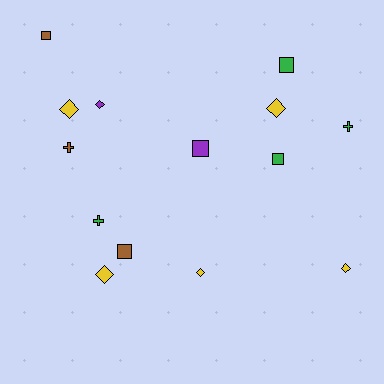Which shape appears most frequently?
Diamond, with 6 objects.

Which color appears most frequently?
Yellow, with 5 objects.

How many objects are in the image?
There are 14 objects.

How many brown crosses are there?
There is 1 brown cross.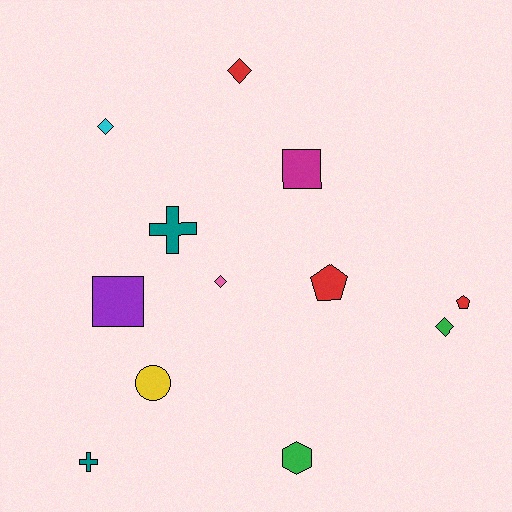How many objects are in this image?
There are 12 objects.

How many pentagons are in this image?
There are 2 pentagons.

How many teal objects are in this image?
There are 2 teal objects.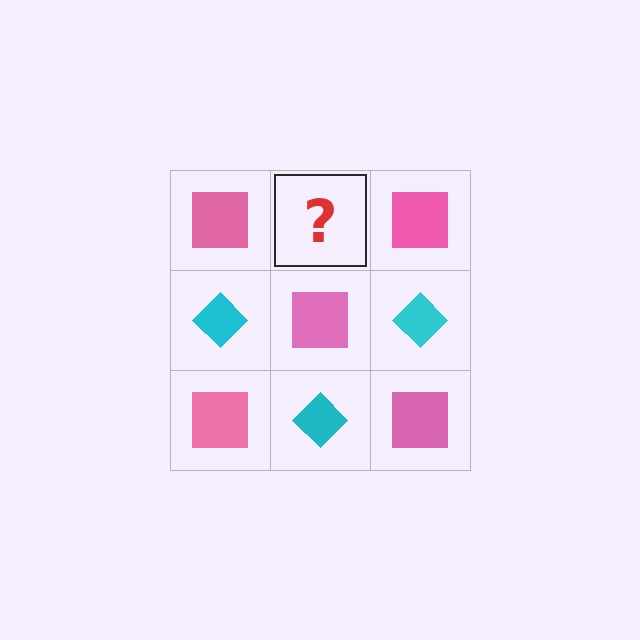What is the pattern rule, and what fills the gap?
The rule is that it alternates pink square and cyan diamond in a checkerboard pattern. The gap should be filled with a cyan diamond.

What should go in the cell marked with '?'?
The missing cell should contain a cyan diamond.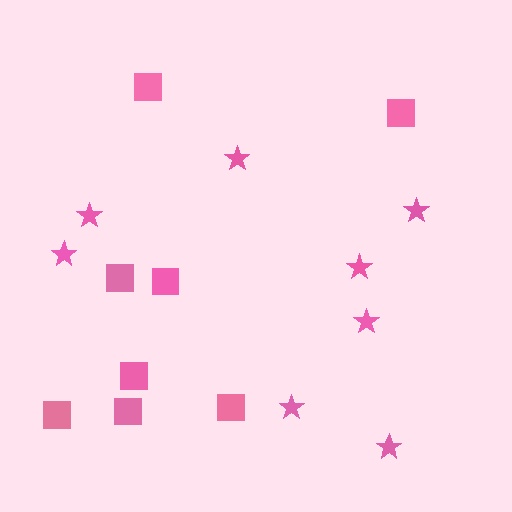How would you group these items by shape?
There are 2 groups: one group of stars (8) and one group of squares (8).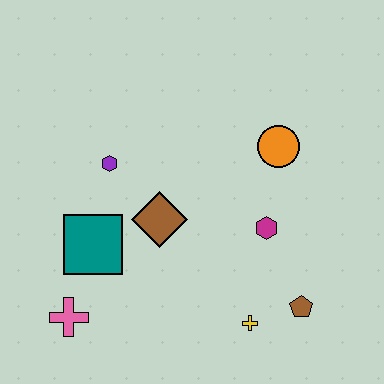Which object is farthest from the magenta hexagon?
The pink cross is farthest from the magenta hexagon.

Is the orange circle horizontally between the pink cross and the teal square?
No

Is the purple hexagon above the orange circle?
No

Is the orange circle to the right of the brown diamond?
Yes